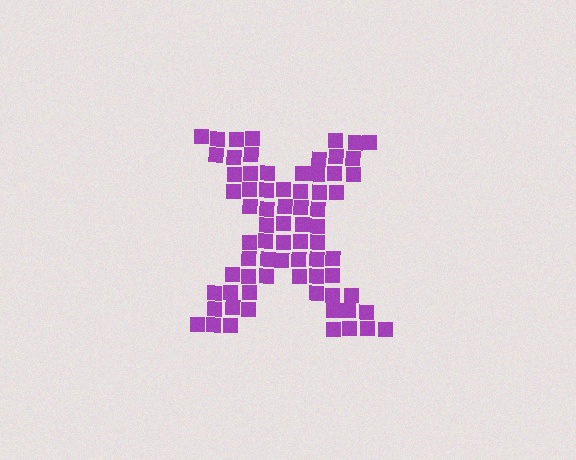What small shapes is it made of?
It is made of small squares.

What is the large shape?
The large shape is the letter X.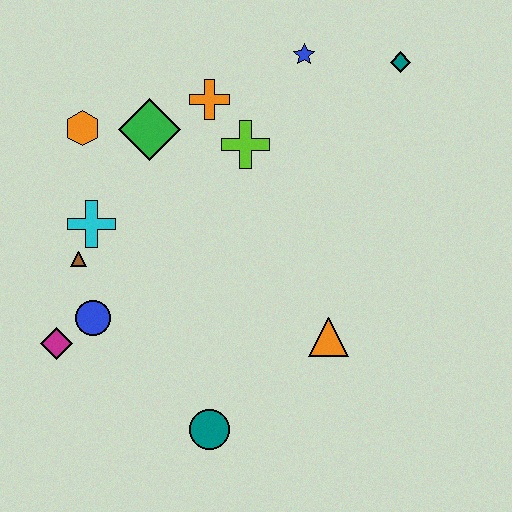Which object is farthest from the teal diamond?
The magenta diamond is farthest from the teal diamond.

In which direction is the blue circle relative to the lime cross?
The blue circle is below the lime cross.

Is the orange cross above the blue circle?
Yes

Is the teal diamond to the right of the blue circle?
Yes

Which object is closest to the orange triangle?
The teal circle is closest to the orange triangle.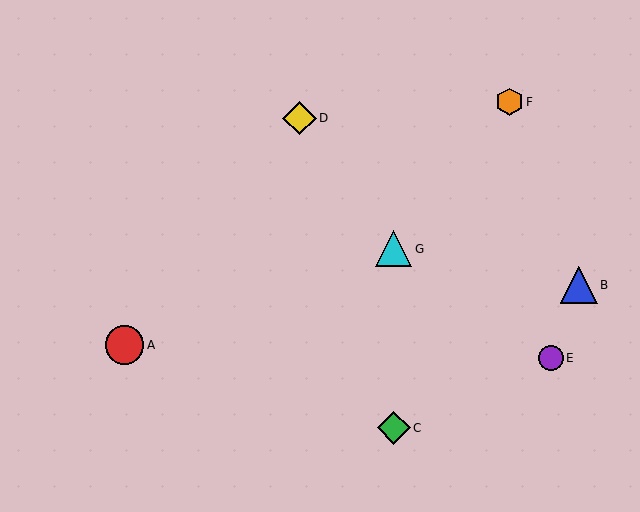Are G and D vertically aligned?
No, G is at x≈394 and D is at x≈300.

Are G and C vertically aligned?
Yes, both are at x≈394.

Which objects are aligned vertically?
Objects C, G are aligned vertically.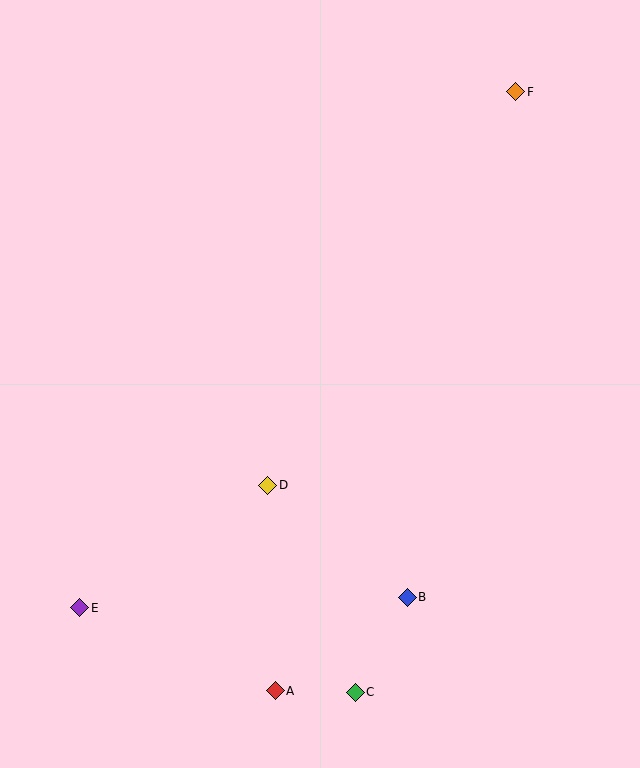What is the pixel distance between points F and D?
The distance between F and D is 465 pixels.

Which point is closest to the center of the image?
Point D at (268, 485) is closest to the center.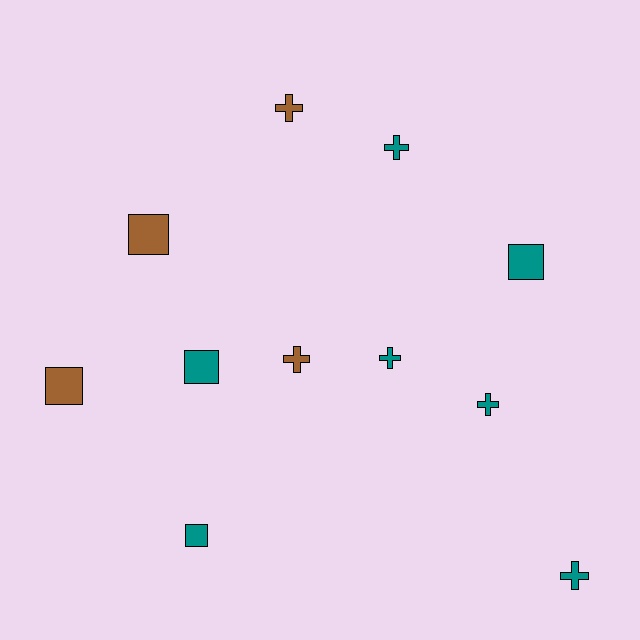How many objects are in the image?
There are 11 objects.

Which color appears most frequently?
Teal, with 7 objects.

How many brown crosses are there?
There are 2 brown crosses.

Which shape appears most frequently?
Cross, with 6 objects.